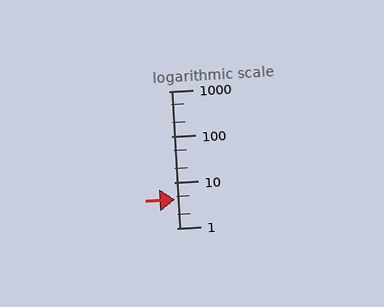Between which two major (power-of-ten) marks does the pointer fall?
The pointer is between 1 and 10.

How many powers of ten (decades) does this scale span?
The scale spans 3 decades, from 1 to 1000.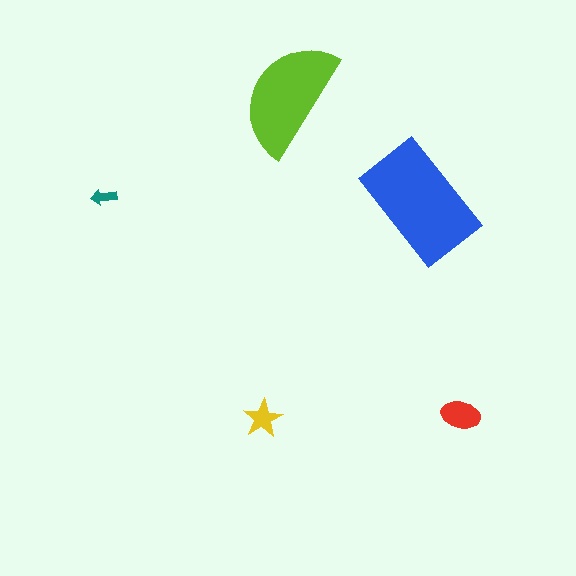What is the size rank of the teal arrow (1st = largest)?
5th.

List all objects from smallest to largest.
The teal arrow, the yellow star, the red ellipse, the lime semicircle, the blue rectangle.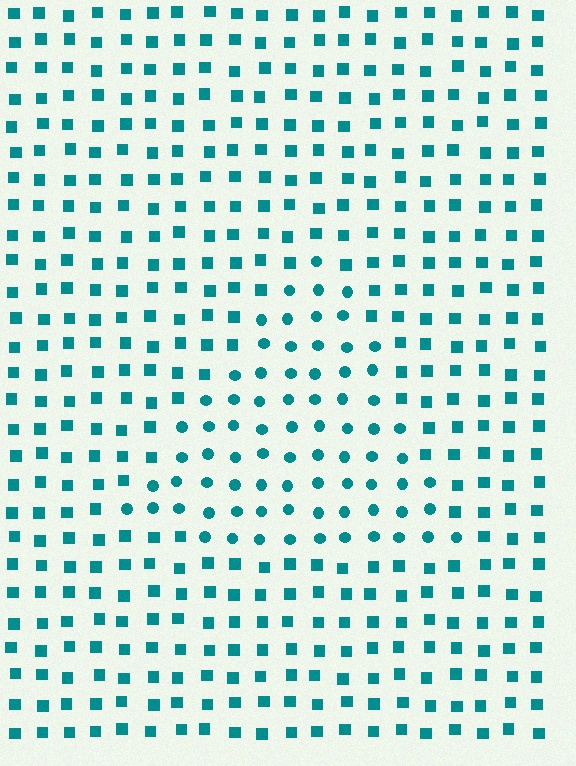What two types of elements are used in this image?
The image uses circles inside the triangle region and squares outside it.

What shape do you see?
I see a triangle.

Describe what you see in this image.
The image is filled with small teal elements arranged in a uniform grid. A triangle-shaped region contains circles, while the surrounding area contains squares. The boundary is defined purely by the change in element shape.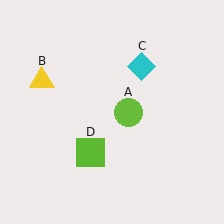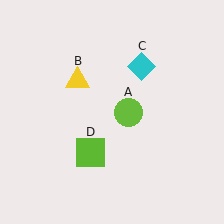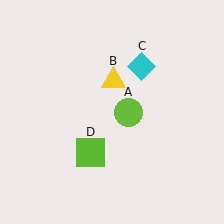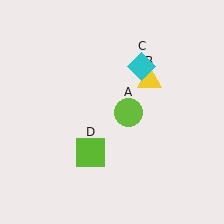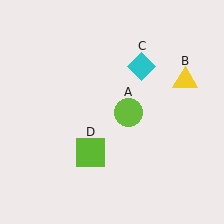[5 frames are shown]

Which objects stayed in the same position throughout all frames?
Lime circle (object A) and cyan diamond (object C) and lime square (object D) remained stationary.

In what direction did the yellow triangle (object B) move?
The yellow triangle (object B) moved right.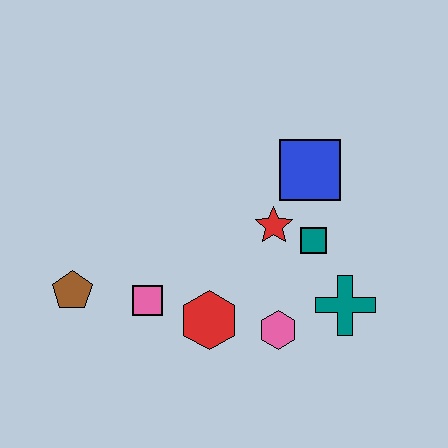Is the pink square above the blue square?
No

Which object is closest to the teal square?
The red star is closest to the teal square.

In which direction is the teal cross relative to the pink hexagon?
The teal cross is to the right of the pink hexagon.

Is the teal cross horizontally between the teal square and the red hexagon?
No